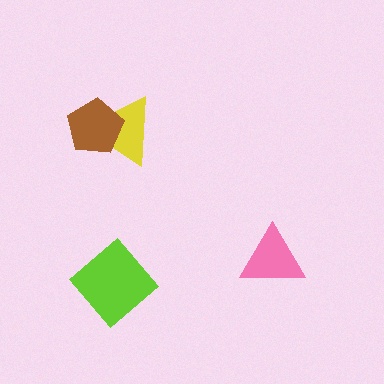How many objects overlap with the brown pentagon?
1 object overlaps with the brown pentagon.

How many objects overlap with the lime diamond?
0 objects overlap with the lime diamond.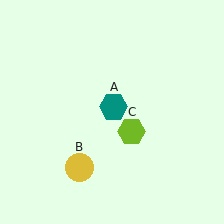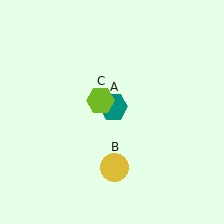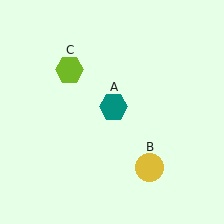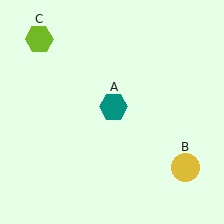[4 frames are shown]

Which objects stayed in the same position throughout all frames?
Teal hexagon (object A) remained stationary.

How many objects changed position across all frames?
2 objects changed position: yellow circle (object B), lime hexagon (object C).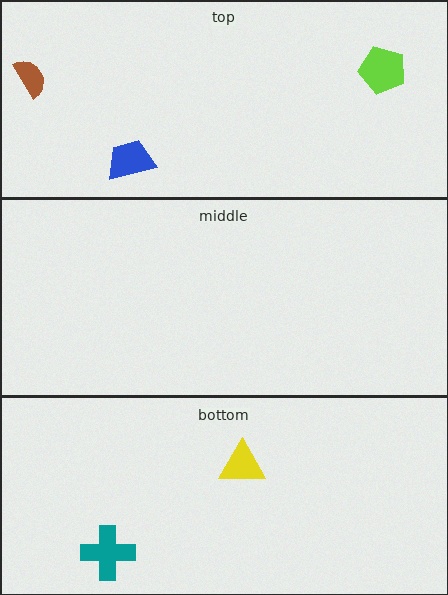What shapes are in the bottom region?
The yellow triangle, the teal cross.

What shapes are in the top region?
The blue trapezoid, the lime pentagon, the brown semicircle.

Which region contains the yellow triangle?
The bottom region.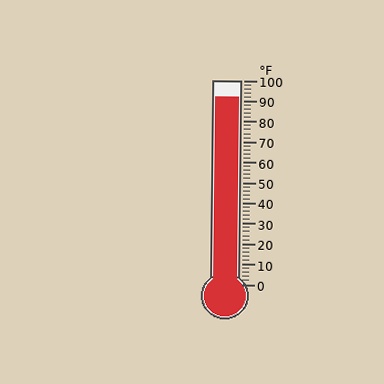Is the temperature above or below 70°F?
The temperature is above 70°F.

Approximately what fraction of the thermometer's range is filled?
The thermometer is filled to approximately 90% of its range.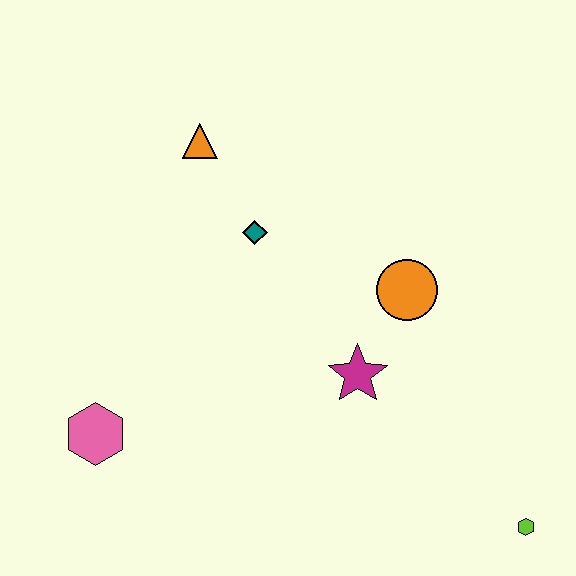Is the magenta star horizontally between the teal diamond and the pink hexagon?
No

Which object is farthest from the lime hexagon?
The orange triangle is farthest from the lime hexagon.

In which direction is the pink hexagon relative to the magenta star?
The pink hexagon is to the left of the magenta star.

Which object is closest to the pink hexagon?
The teal diamond is closest to the pink hexagon.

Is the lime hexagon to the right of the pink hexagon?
Yes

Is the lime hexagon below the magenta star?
Yes